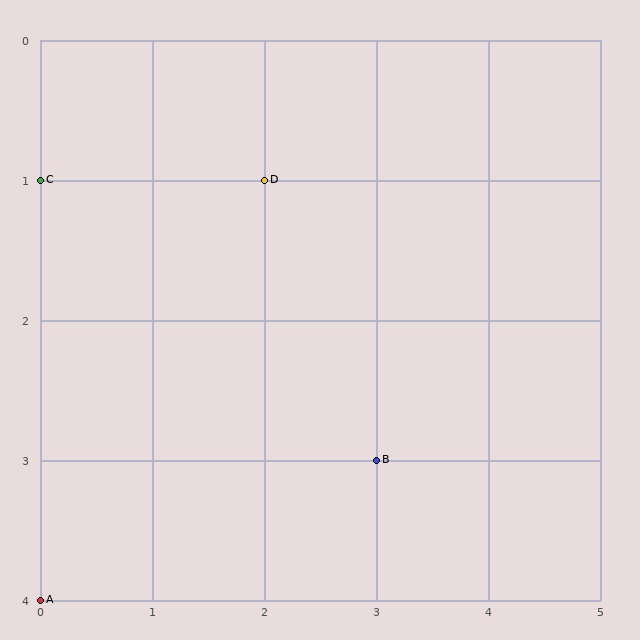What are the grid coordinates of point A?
Point A is at grid coordinates (0, 4).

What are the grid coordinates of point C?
Point C is at grid coordinates (0, 1).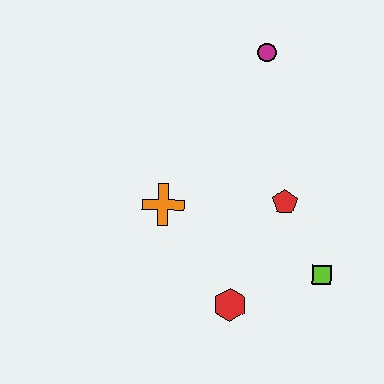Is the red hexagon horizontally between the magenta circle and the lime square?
No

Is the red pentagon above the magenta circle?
No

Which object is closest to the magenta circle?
The red pentagon is closest to the magenta circle.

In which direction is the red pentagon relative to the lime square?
The red pentagon is above the lime square.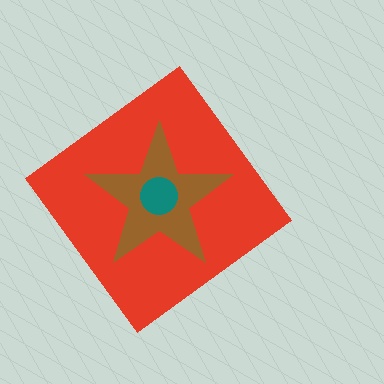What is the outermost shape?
The red diamond.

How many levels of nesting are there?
3.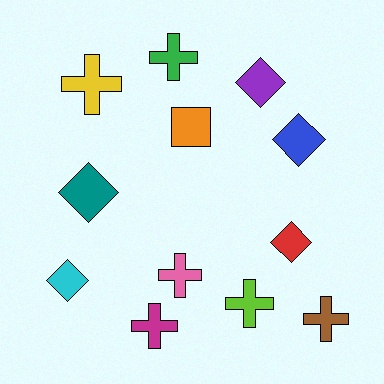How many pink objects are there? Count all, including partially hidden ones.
There is 1 pink object.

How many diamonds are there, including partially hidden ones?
There are 5 diamonds.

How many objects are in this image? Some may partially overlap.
There are 12 objects.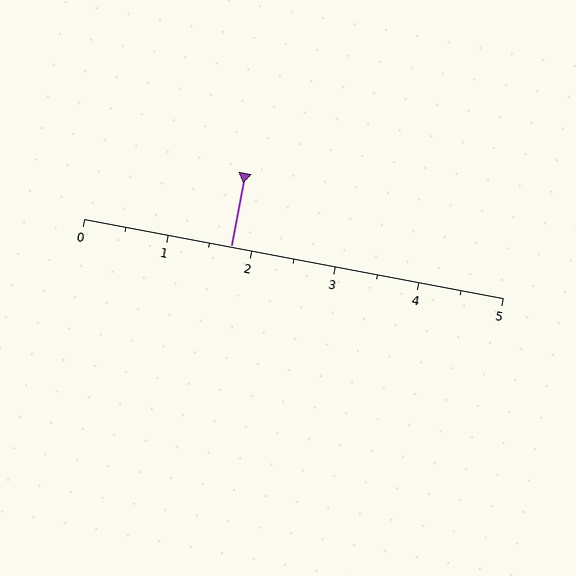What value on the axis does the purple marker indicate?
The marker indicates approximately 1.8.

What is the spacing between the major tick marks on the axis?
The major ticks are spaced 1 apart.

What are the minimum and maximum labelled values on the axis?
The axis runs from 0 to 5.